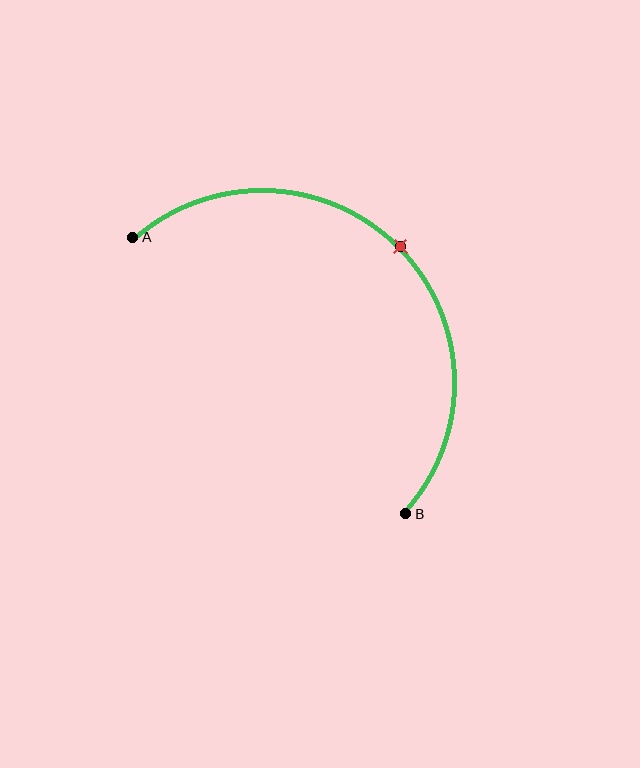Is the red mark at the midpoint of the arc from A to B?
Yes. The red mark lies on the arc at equal arc-length from both A and B — it is the arc midpoint.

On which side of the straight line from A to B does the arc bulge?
The arc bulges above and to the right of the straight line connecting A and B.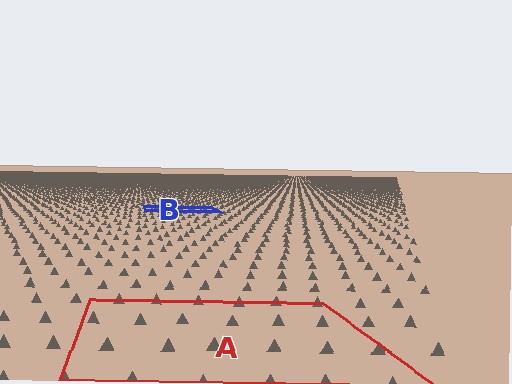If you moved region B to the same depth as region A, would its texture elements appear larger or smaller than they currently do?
They would appear larger. At a closer depth, the same texture elements are projected at a bigger on-screen size.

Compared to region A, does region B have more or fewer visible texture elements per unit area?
Region B has more texture elements per unit area — they are packed more densely because it is farther away.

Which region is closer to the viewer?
Region A is closer. The texture elements there are larger and more spread out.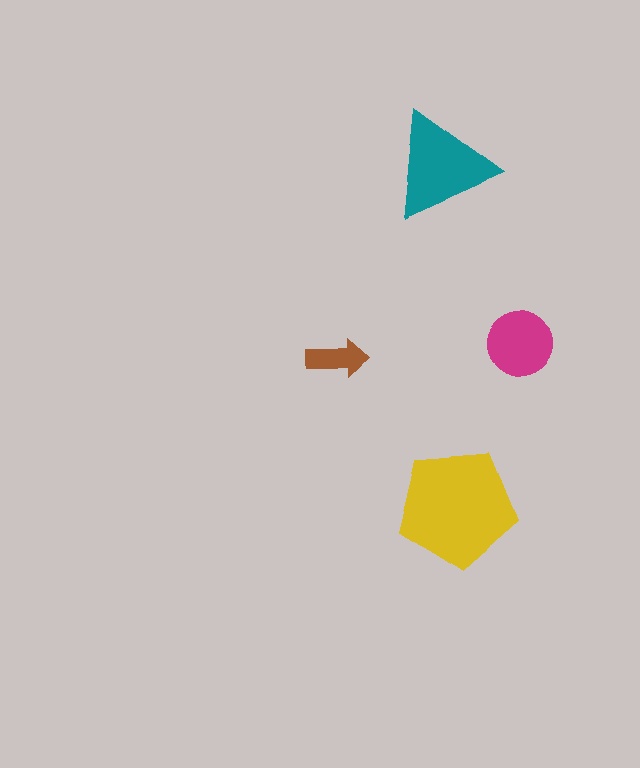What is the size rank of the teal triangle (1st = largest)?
2nd.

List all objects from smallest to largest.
The brown arrow, the magenta circle, the teal triangle, the yellow pentagon.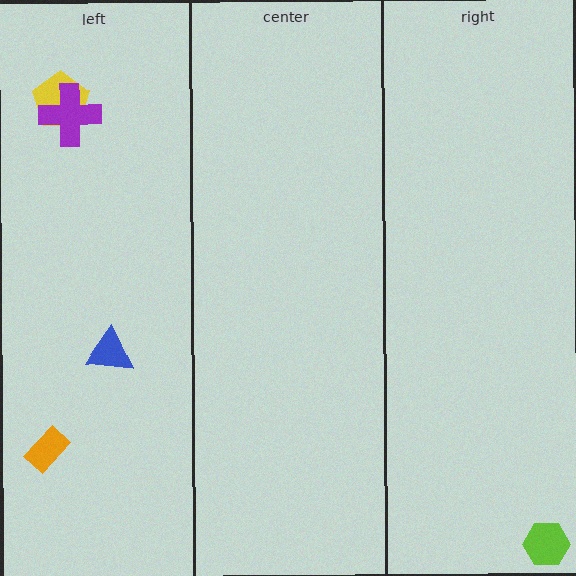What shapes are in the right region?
The lime hexagon.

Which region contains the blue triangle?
The left region.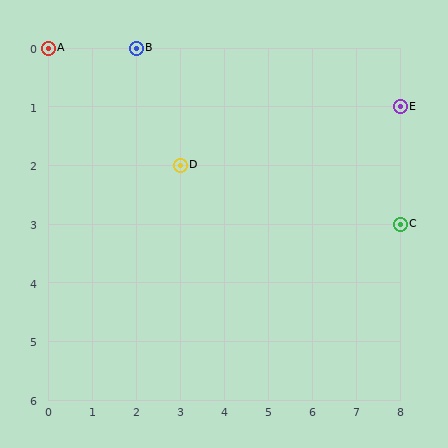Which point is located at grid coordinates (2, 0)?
Point B is at (2, 0).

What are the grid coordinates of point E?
Point E is at grid coordinates (8, 1).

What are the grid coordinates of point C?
Point C is at grid coordinates (8, 3).